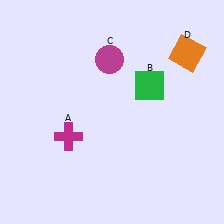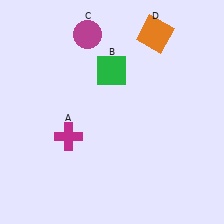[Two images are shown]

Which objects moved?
The objects that moved are: the green square (B), the magenta circle (C), the orange square (D).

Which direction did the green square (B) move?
The green square (B) moved left.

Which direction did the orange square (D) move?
The orange square (D) moved left.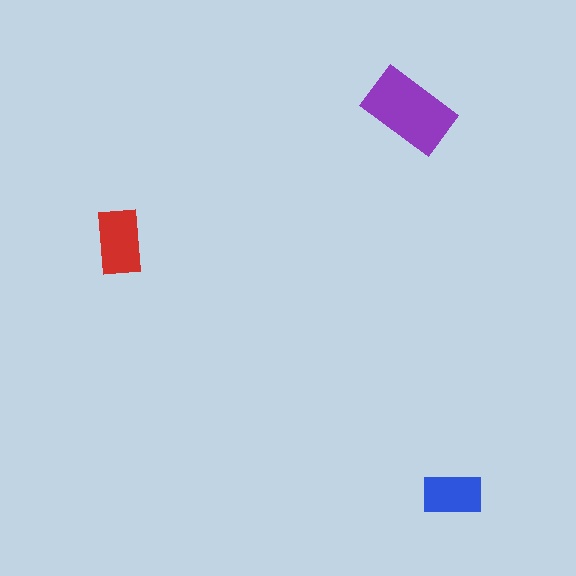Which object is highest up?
The purple rectangle is topmost.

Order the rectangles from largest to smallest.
the purple one, the red one, the blue one.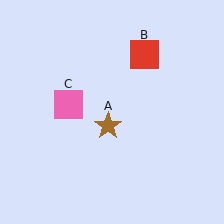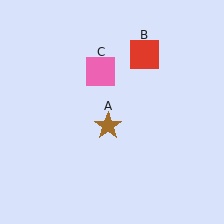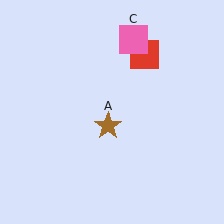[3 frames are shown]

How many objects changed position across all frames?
1 object changed position: pink square (object C).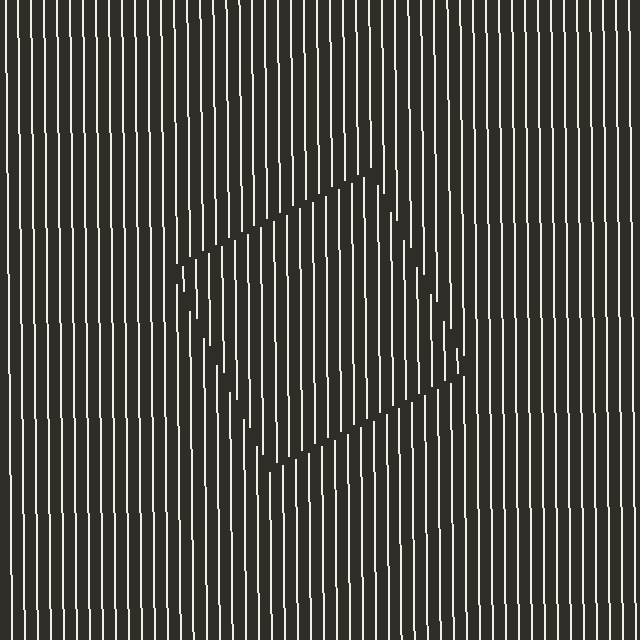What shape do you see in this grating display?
An illusory square. The interior of the shape contains the same grating, shifted by half a period — the contour is defined by the phase discontinuity where line-ends from the inner and outer gratings abut.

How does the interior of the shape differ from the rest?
The interior of the shape contains the same grating, shifted by half a period — the contour is defined by the phase discontinuity where line-ends from the inner and outer gratings abut.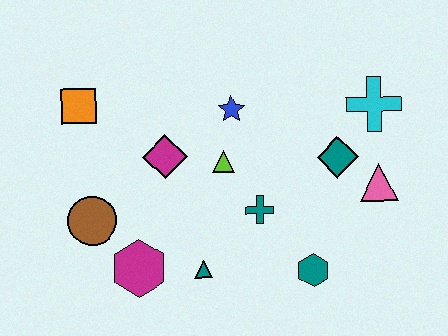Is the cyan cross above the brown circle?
Yes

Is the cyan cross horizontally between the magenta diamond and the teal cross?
No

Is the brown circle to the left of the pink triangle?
Yes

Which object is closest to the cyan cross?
The teal diamond is closest to the cyan cross.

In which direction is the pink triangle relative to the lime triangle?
The pink triangle is to the right of the lime triangle.